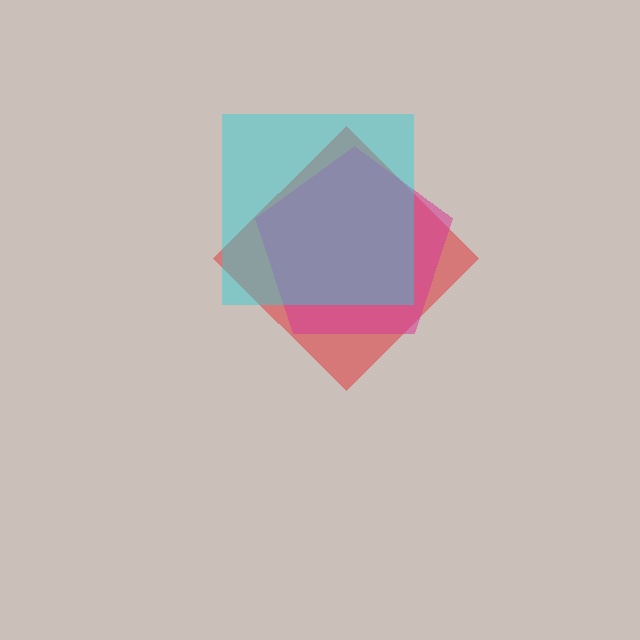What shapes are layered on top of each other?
The layered shapes are: a red diamond, a magenta pentagon, a cyan square.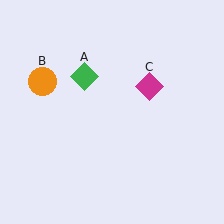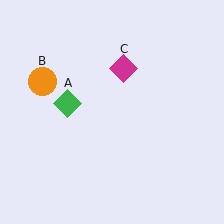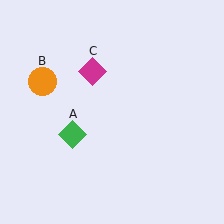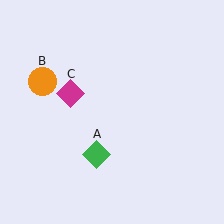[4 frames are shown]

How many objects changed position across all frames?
2 objects changed position: green diamond (object A), magenta diamond (object C).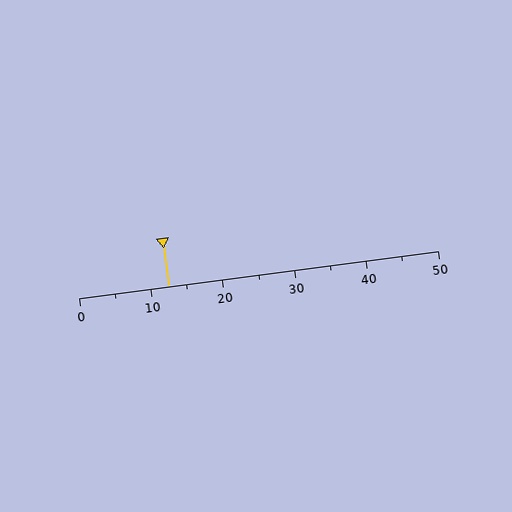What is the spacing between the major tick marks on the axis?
The major ticks are spaced 10 apart.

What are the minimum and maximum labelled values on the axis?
The axis runs from 0 to 50.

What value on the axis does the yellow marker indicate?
The marker indicates approximately 12.5.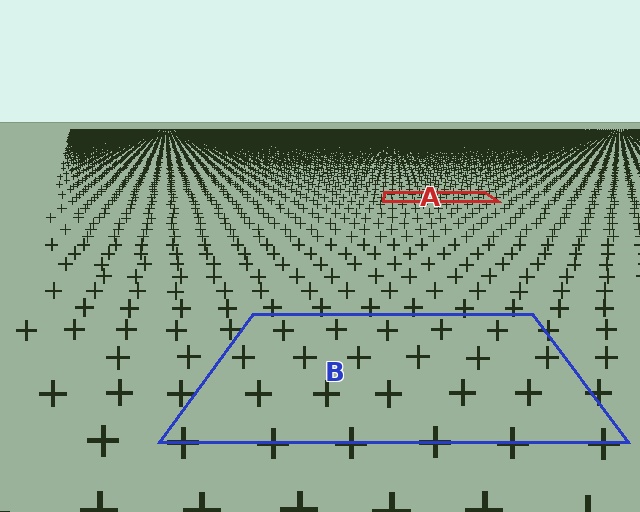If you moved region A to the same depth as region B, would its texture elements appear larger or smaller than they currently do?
They would appear larger. At a closer depth, the same texture elements are projected at a bigger on-screen size.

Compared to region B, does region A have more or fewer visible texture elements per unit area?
Region A has more texture elements per unit area — they are packed more densely because it is farther away.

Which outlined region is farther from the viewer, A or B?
Region A is farther from the viewer — the texture elements inside it appear smaller and more densely packed.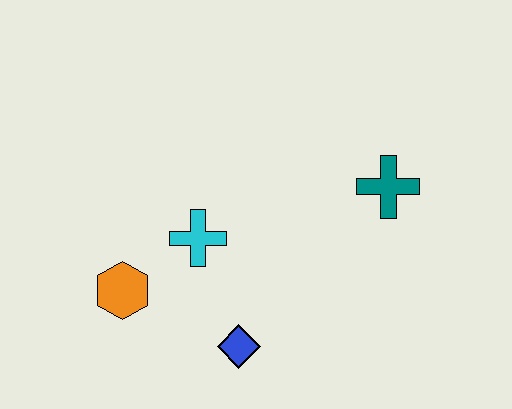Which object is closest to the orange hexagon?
The cyan cross is closest to the orange hexagon.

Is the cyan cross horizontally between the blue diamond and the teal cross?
No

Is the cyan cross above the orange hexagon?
Yes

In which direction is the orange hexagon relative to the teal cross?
The orange hexagon is to the left of the teal cross.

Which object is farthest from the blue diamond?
The teal cross is farthest from the blue diamond.